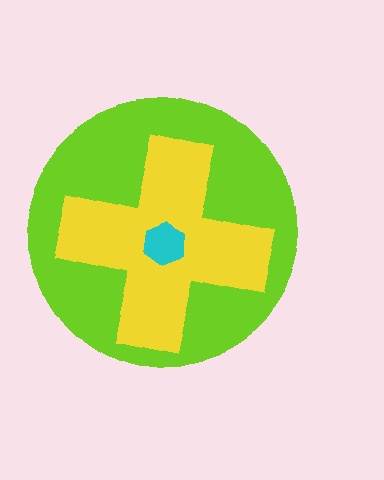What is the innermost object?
The cyan hexagon.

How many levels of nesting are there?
3.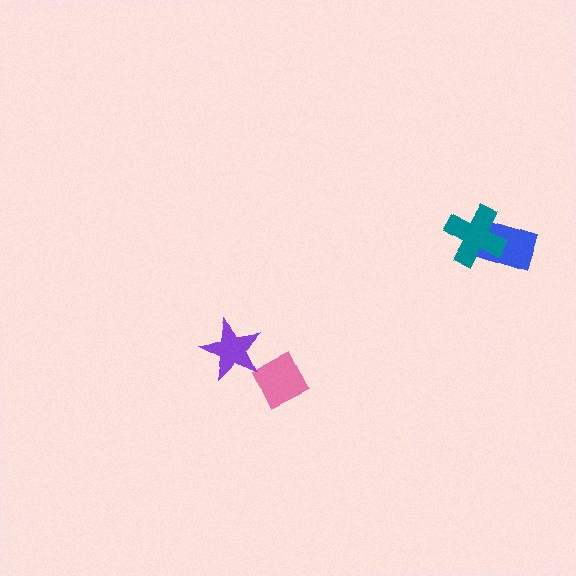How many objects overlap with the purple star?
0 objects overlap with the purple star.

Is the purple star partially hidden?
No, no other shape covers it.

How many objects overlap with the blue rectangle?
1 object overlaps with the blue rectangle.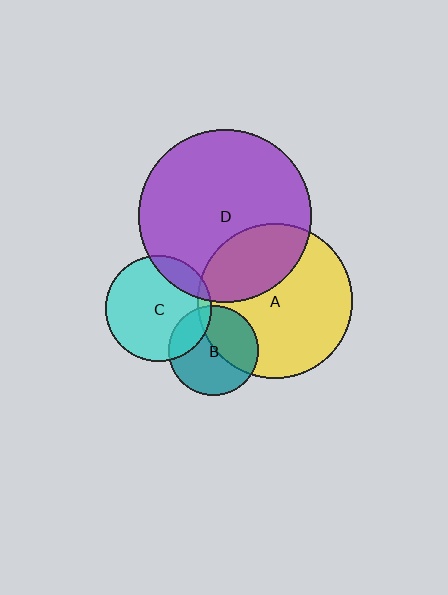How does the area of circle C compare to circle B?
Approximately 1.4 times.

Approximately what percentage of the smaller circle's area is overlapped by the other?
Approximately 5%.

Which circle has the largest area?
Circle D (purple).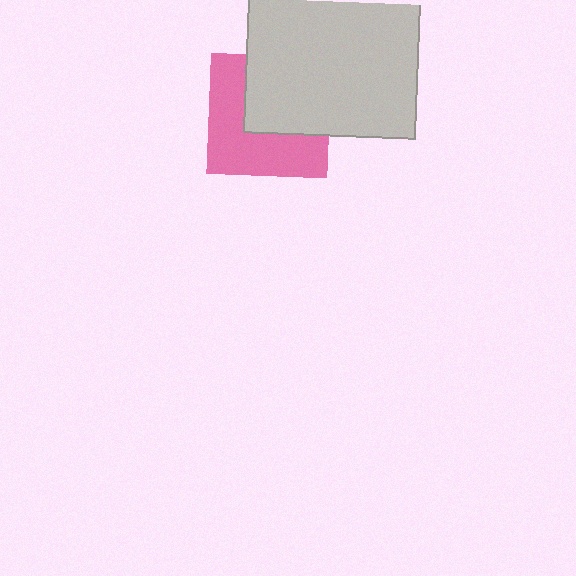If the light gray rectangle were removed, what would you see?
You would see the complete pink square.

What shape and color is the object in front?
The object in front is a light gray rectangle.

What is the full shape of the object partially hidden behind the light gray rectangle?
The partially hidden object is a pink square.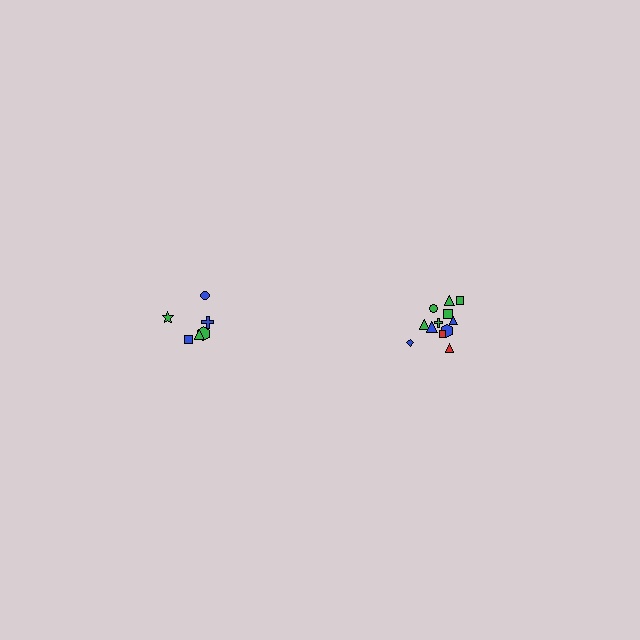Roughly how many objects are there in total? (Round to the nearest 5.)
Roughly 20 objects in total.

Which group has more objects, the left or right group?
The right group.